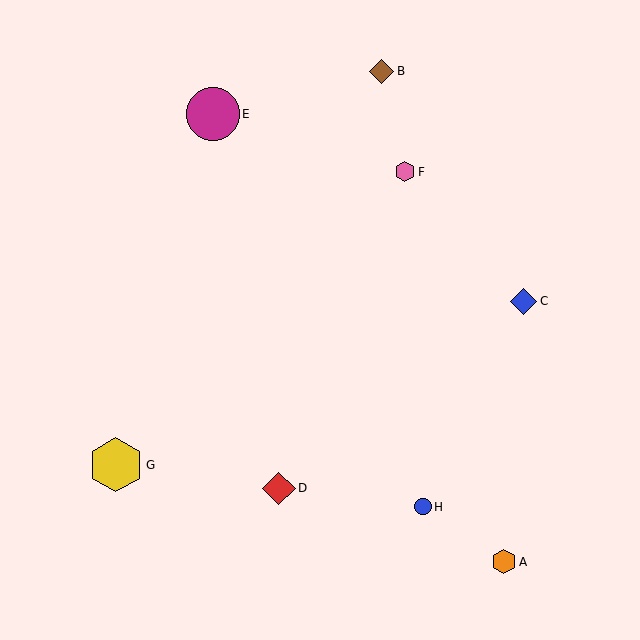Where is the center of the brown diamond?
The center of the brown diamond is at (382, 71).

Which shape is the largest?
The yellow hexagon (labeled G) is the largest.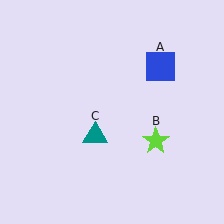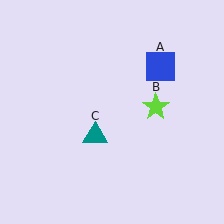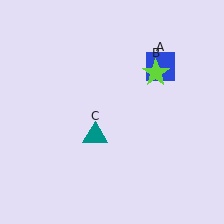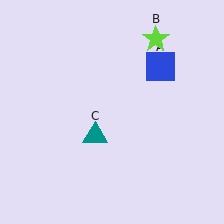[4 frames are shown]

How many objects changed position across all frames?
1 object changed position: lime star (object B).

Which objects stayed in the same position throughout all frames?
Blue square (object A) and teal triangle (object C) remained stationary.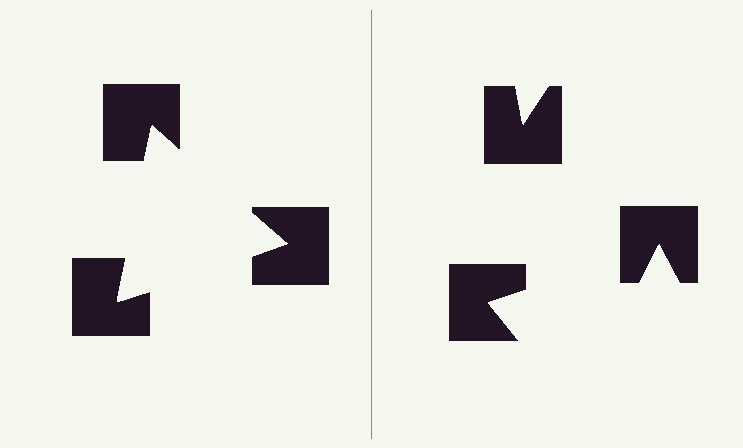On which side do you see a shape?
An illusory triangle appears on the left side. On the right side the wedge cuts are rotated, so no coherent shape forms.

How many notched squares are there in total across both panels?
6 — 3 on each side.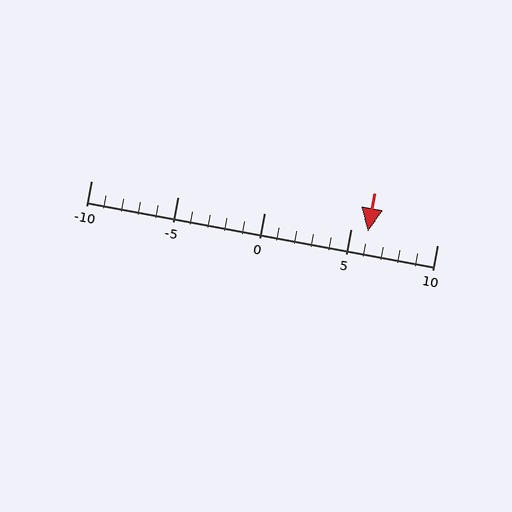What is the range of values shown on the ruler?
The ruler shows values from -10 to 10.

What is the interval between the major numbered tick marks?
The major tick marks are spaced 5 units apart.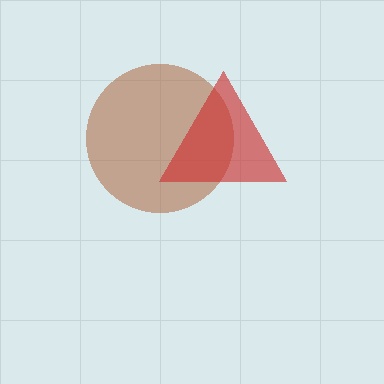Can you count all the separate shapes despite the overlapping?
Yes, there are 2 separate shapes.